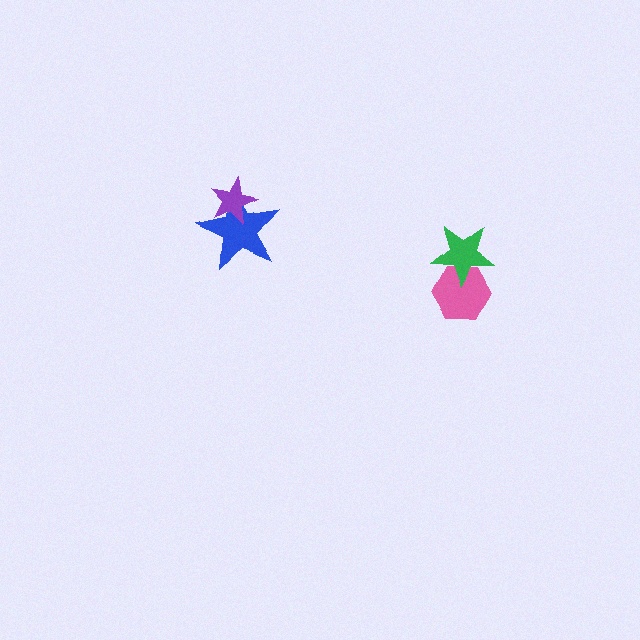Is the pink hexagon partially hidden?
Yes, it is partially covered by another shape.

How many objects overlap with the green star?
1 object overlaps with the green star.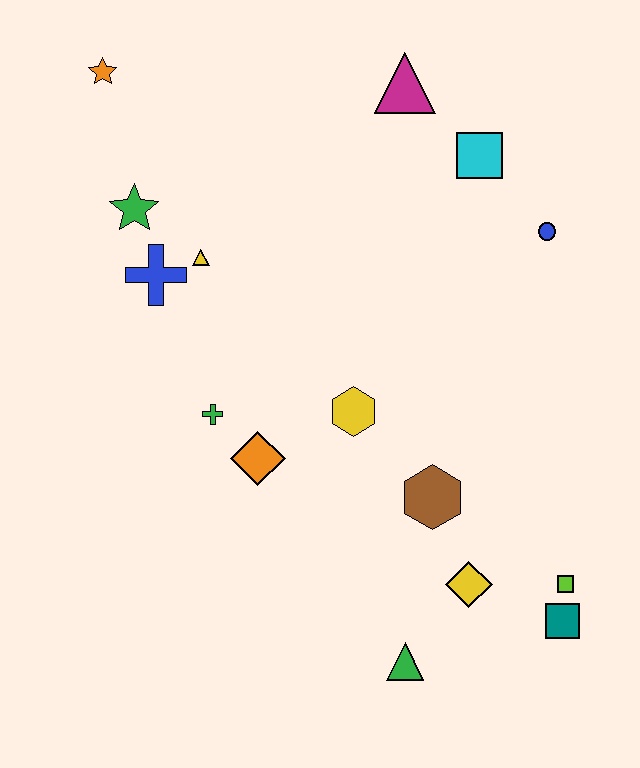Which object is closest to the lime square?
The teal square is closest to the lime square.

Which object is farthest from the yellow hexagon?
The orange star is farthest from the yellow hexagon.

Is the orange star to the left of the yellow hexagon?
Yes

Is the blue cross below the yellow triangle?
Yes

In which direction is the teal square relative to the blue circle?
The teal square is below the blue circle.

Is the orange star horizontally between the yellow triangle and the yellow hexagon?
No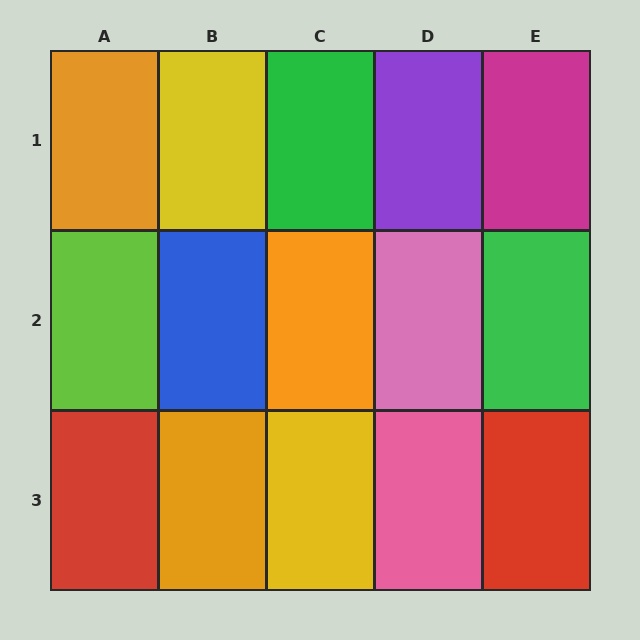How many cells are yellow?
2 cells are yellow.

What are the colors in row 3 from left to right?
Red, orange, yellow, pink, red.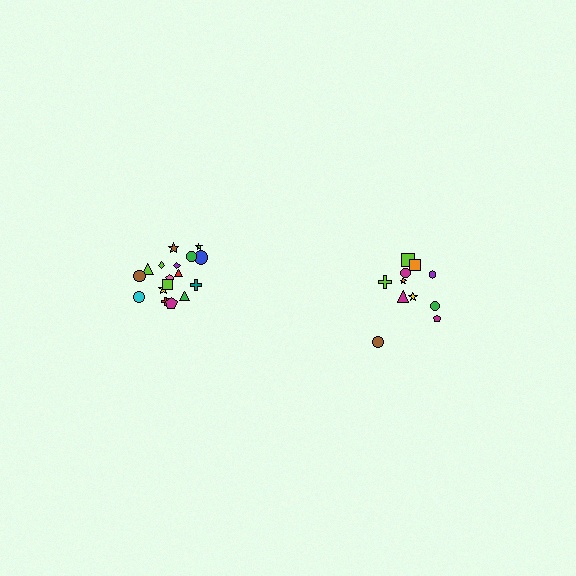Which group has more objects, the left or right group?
The left group.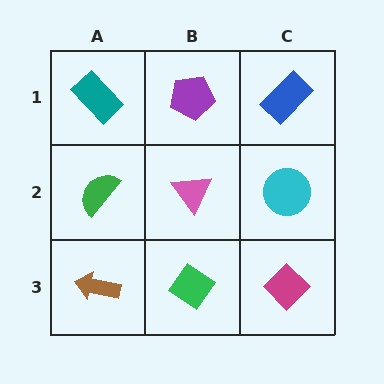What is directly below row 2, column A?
A brown arrow.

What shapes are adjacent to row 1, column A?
A green semicircle (row 2, column A), a purple pentagon (row 1, column B).